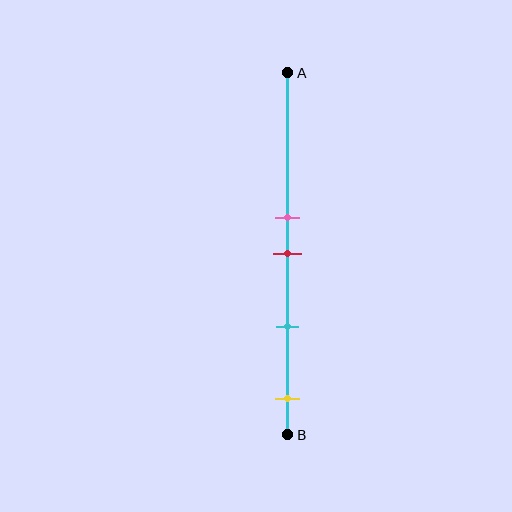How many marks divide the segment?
There are 4 marks dividing the segment.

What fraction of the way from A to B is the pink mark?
The pink mark is approximately 40% (0.4) of the way from A to B.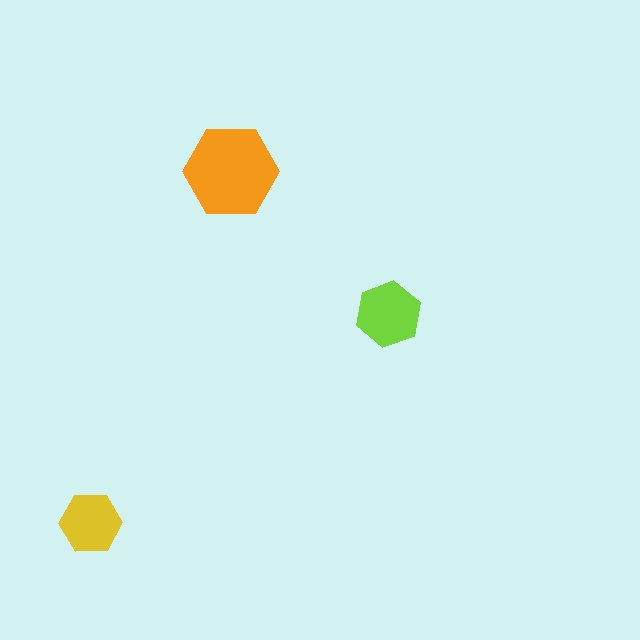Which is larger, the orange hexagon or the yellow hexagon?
The orange one.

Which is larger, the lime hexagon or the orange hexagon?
The orange one.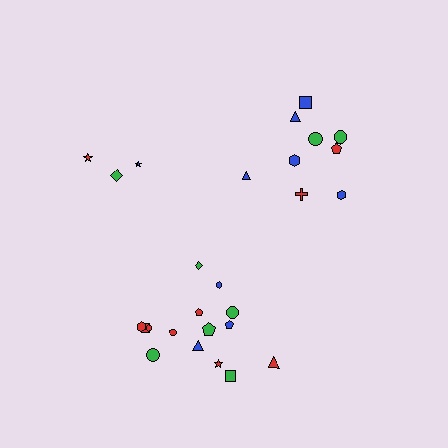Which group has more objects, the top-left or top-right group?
The top-right group.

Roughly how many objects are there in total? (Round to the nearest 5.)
Roughly 30 objects in total.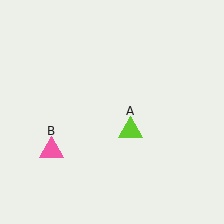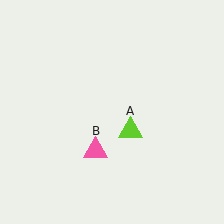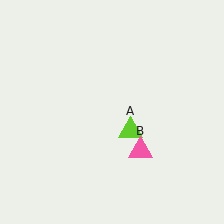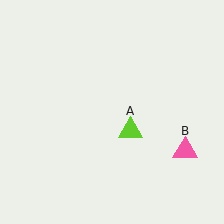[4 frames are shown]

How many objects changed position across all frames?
1 object changed position: pink triangle (object B).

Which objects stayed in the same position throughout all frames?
Lime triangle (object A) remained stationary.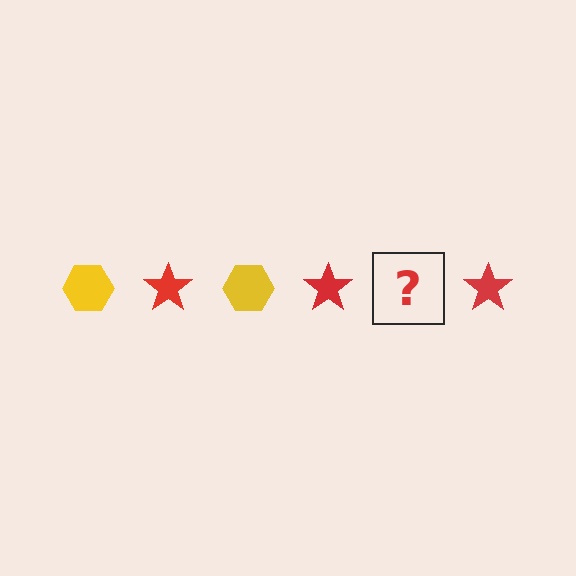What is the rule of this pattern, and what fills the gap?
The rule is that the pattern alternates between yellow hexagon and red star. The gap should be filled with a yellow hexagon.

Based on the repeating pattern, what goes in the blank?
The blank should be a yellow hexagon.